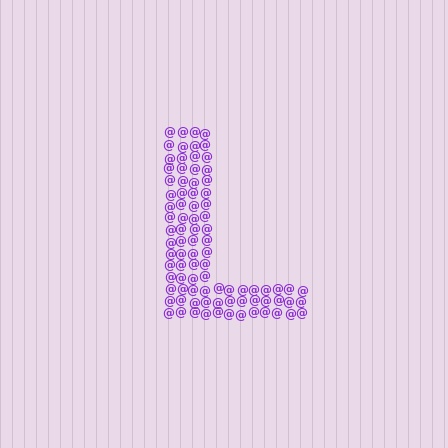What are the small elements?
The small elements are at signs.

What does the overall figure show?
The overall figure shows the letter L.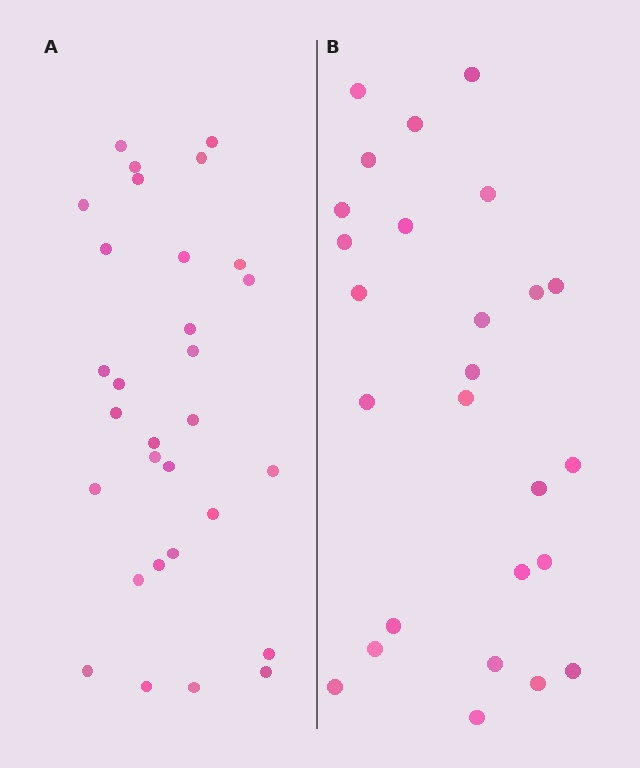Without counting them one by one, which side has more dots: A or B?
Region A (the left region) has more dots.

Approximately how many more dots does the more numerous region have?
Region A has about 4 more dots than region B.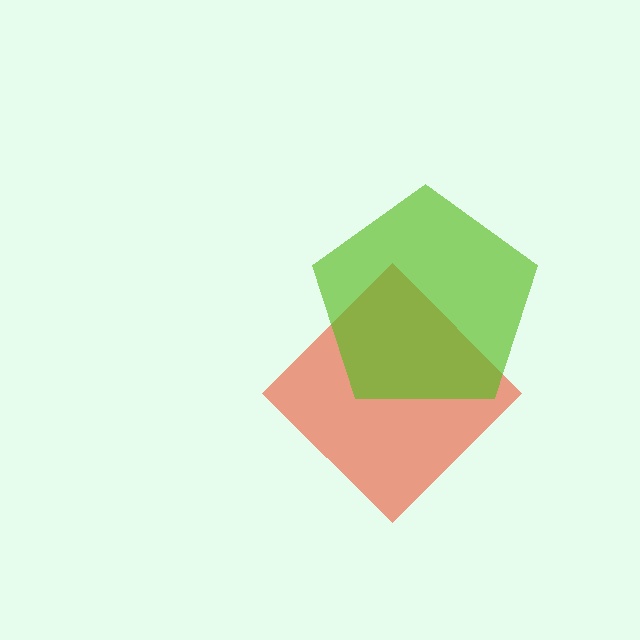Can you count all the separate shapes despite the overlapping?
Yes, there are 2 separate shapes.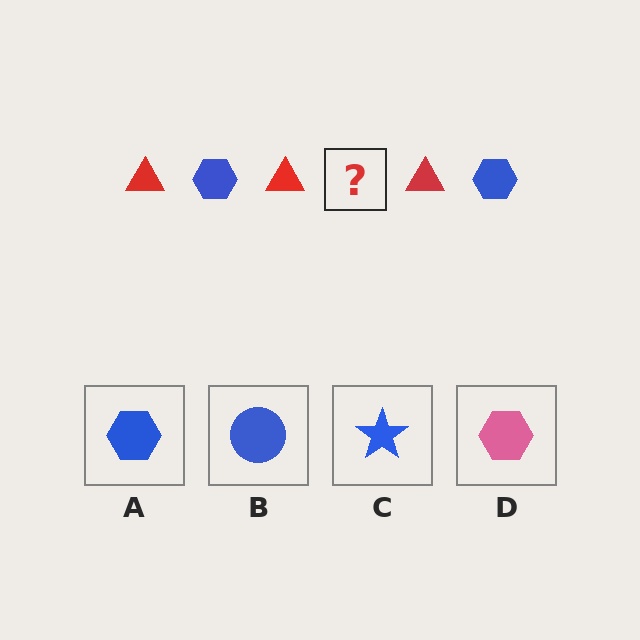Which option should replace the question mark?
Option A.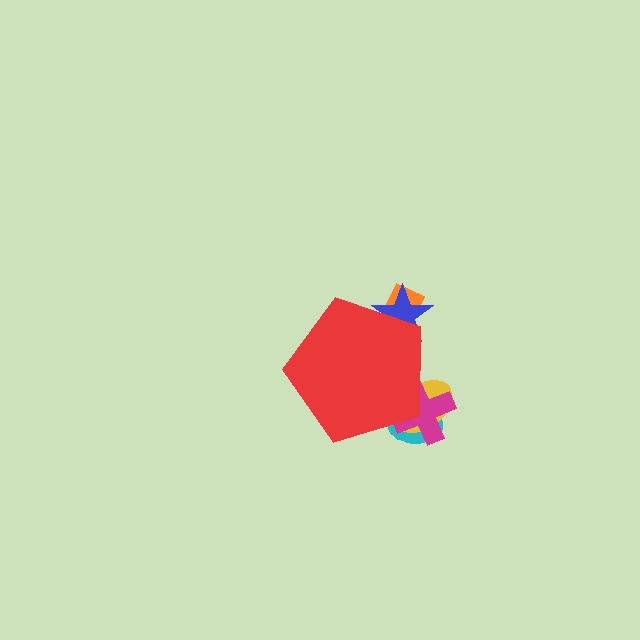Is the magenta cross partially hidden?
Yes, the magenta cross is partially hidden behind the red pentagon.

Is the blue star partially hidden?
Yes, the blue star is partially hidden behind the red pentagon.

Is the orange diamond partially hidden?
Yes, the orange diamond is partially hidden behind the red pentagon.